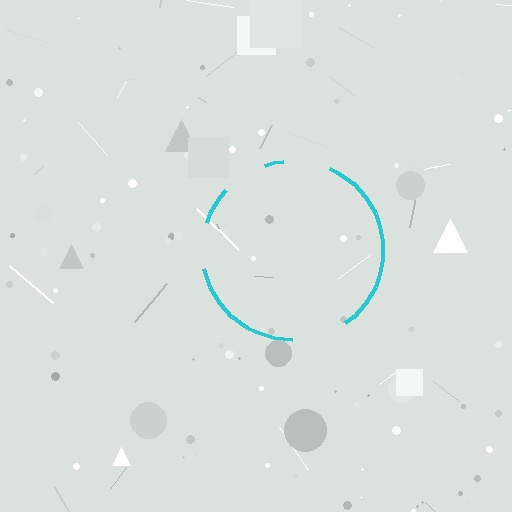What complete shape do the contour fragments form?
The contour fragments form a circle.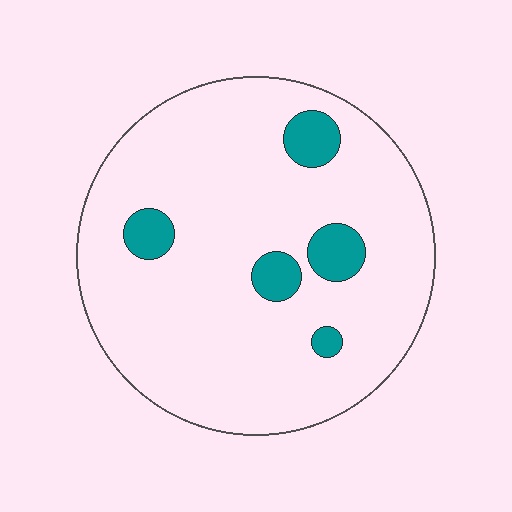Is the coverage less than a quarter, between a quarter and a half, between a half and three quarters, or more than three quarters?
Less than a quarter.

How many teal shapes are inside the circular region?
5.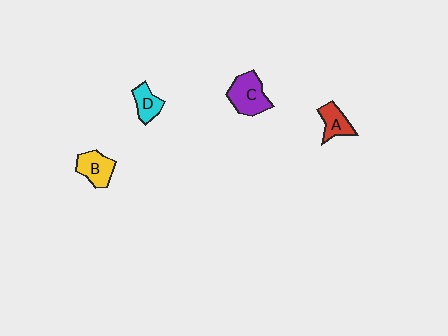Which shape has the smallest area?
Shape D (cyan).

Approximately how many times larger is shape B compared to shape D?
Approximately 1.3 times.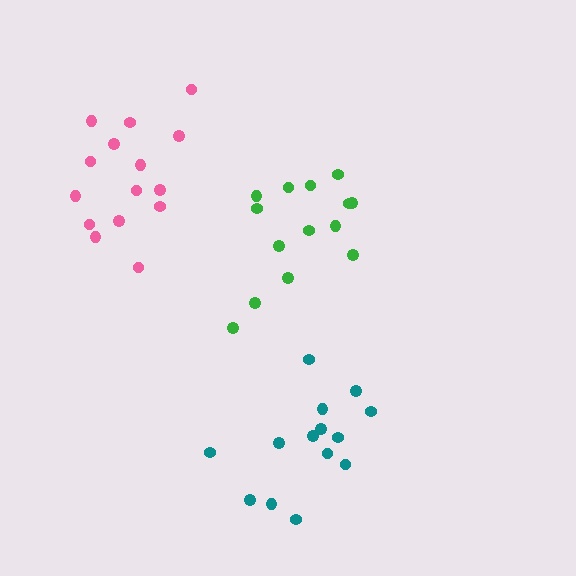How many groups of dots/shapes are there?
There are 3 groups.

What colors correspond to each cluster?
The clusters are colored: teal, green, pink.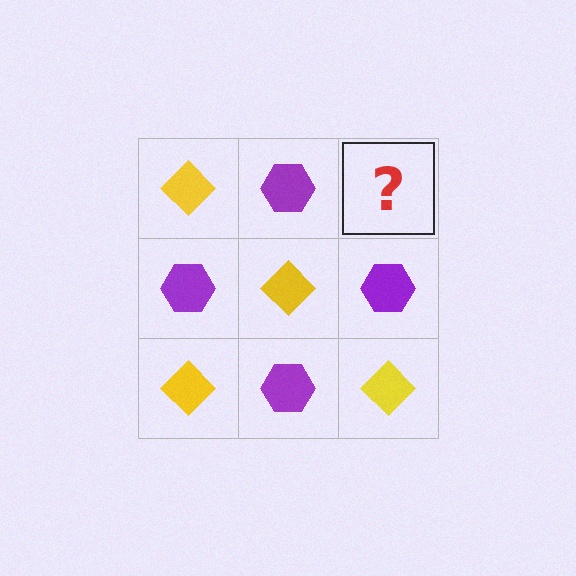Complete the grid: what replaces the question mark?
The question mark should be replaced with a yellow diamond.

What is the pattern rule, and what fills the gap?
The rule is that it alternates yellow diamond and purple hexagon in a checkerboard pattern. The gap should be filled with a yellow diamond.